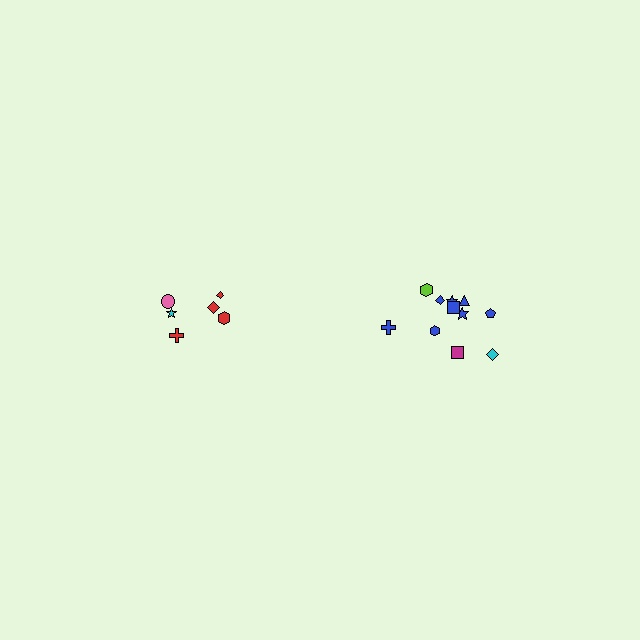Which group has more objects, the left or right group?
The right group.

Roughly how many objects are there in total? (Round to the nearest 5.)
Roughly 20 objects in total.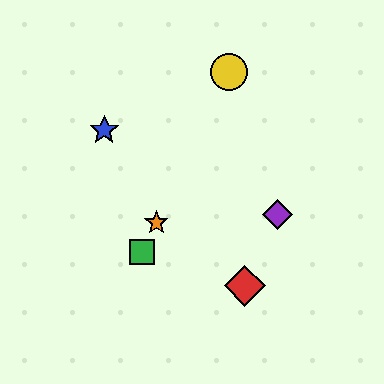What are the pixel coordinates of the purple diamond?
The purple diamond is at (278, 215).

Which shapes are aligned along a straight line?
The green square, the yellow circle, the orange star are aligned along a straight line.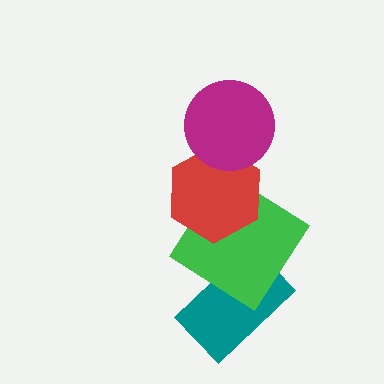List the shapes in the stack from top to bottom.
From top to bottom: the magenta circle, the red hexagon, the green diamond, the teal rectangle.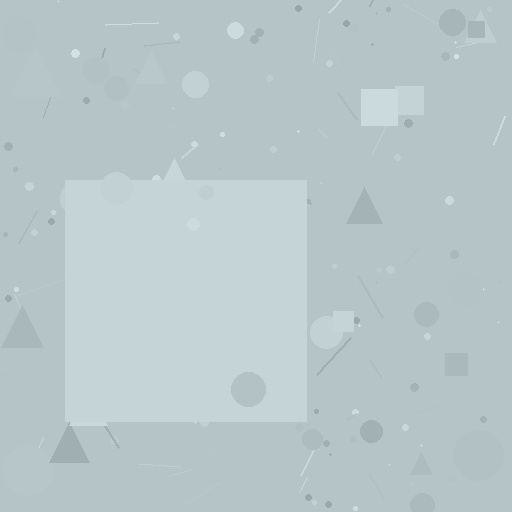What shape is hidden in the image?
A square is hidden in the image.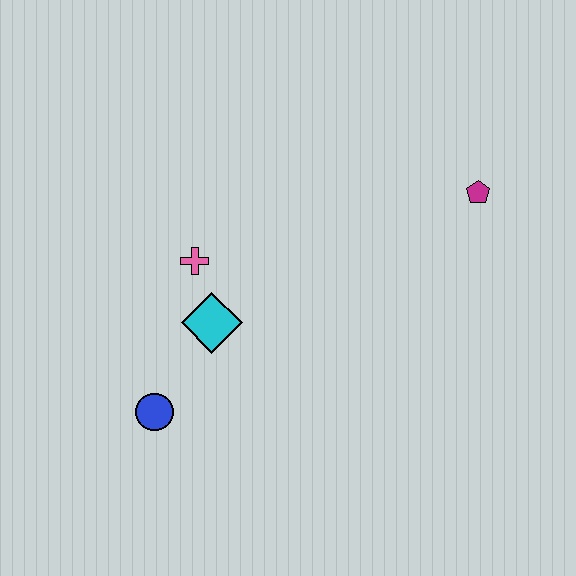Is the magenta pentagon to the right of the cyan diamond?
Yes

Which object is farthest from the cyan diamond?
The magenta pentagon is farthest from the cyan diamond.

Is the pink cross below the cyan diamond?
No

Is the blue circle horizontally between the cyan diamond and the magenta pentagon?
No